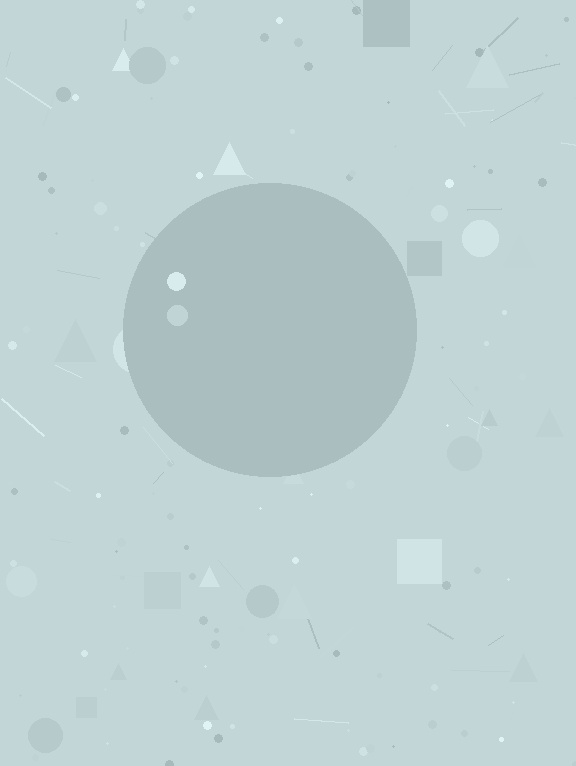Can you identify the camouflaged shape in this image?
The camouflaged shape is a circle.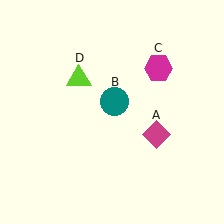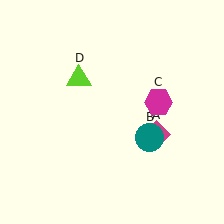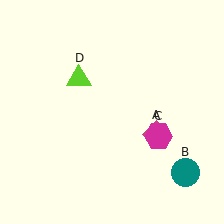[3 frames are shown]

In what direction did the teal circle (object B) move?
The teal circle (object B) moved down and to the right.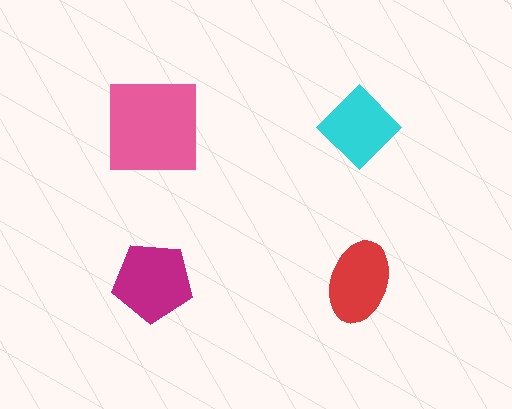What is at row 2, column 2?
A red ellipse.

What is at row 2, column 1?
A magenta pentagon.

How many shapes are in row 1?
2 shapes.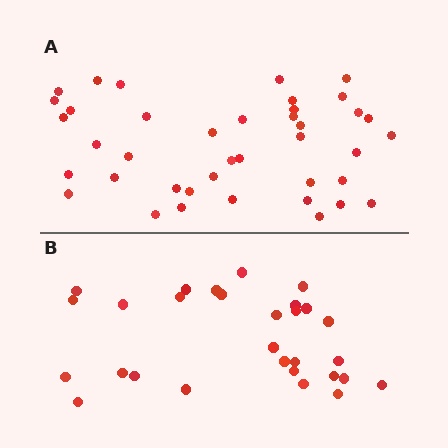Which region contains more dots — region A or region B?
Region A (the top region) has more dots.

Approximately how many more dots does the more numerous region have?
Region A has roughly 12 or so more dots than region B.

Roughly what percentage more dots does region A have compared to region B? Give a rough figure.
About 40% more.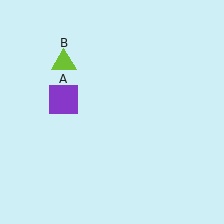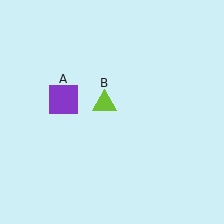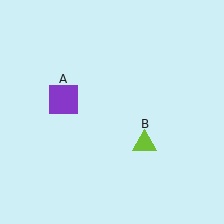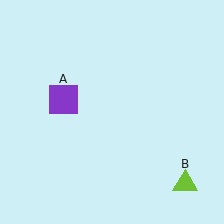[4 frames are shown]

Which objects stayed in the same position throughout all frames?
Purple square (object A) remained stationary.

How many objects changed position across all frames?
1 object changed position: lime triangle (object B).